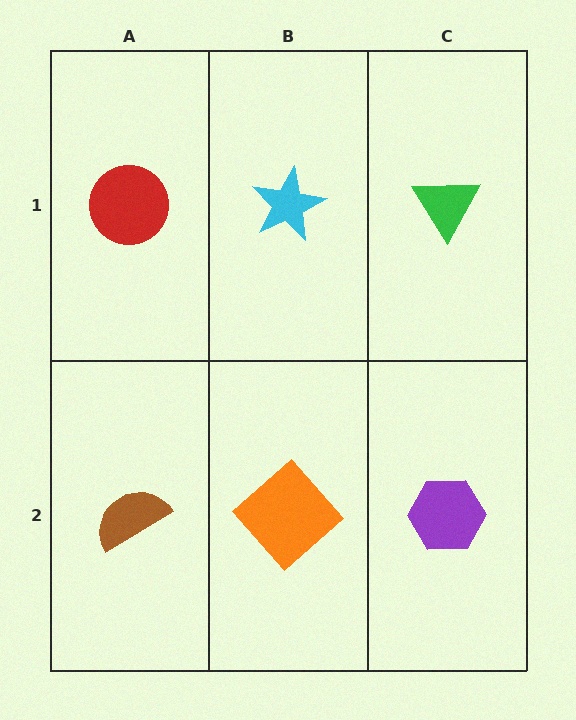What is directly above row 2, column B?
A cyan star.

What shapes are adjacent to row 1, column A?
A brown semicircle (row 2, column A), a cyan star (row 1, column B).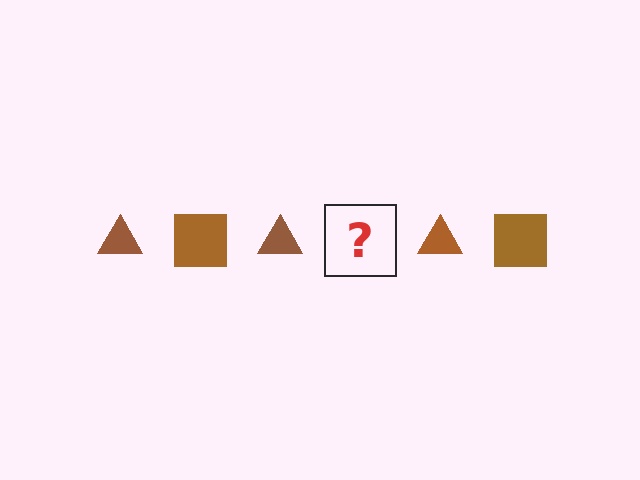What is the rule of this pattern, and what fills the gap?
The rule is that the pattern cycles through triangle, square shapes in brown. The gap should be filled with a brown square.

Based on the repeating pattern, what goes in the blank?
The blank should be a brown square.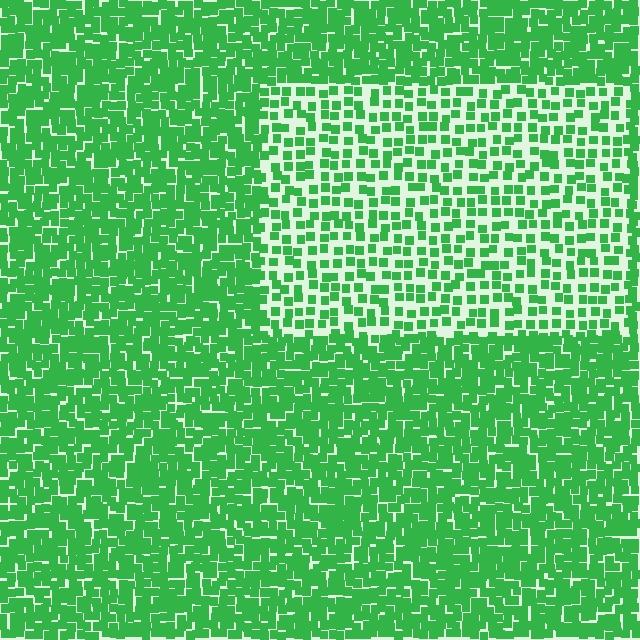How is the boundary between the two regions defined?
The boundary is defined by a change in element density (approximately 2.1x ratio). All elements are the same color, size, and shape.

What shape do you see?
I see a rectangle.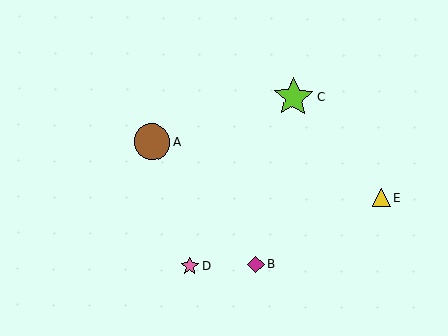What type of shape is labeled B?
Shape B is a magenta diamond.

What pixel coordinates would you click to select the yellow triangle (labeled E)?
Click at (381, 198) to select the yellow triangle E.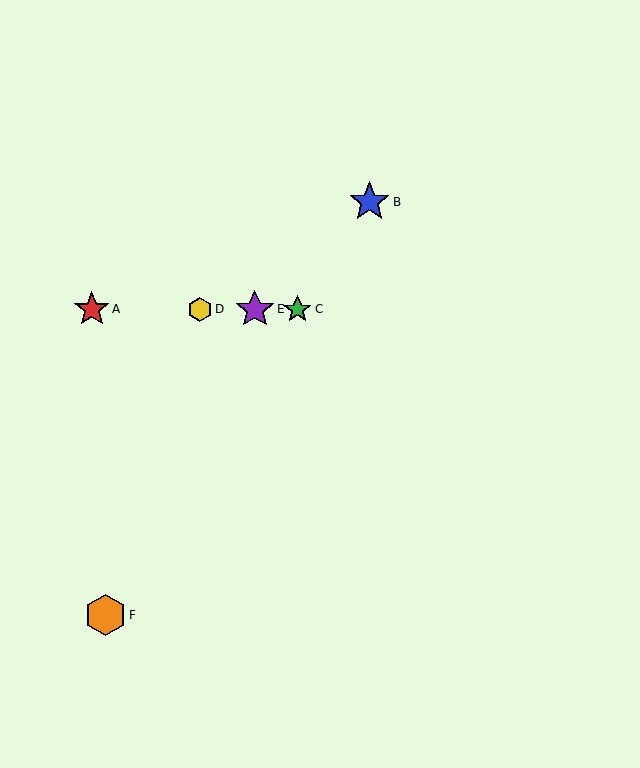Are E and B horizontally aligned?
No, E is at y≈309 and B is at y≈202.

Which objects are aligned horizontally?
Objects A, C, D, E are aligned horizontally.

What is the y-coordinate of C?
Object C is at y≈309.